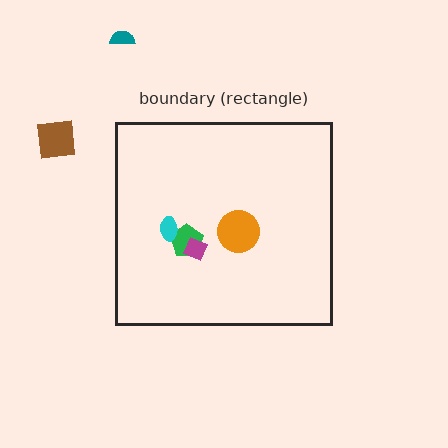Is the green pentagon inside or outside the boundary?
Inside.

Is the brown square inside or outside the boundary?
Outside.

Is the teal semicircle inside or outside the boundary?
Outside.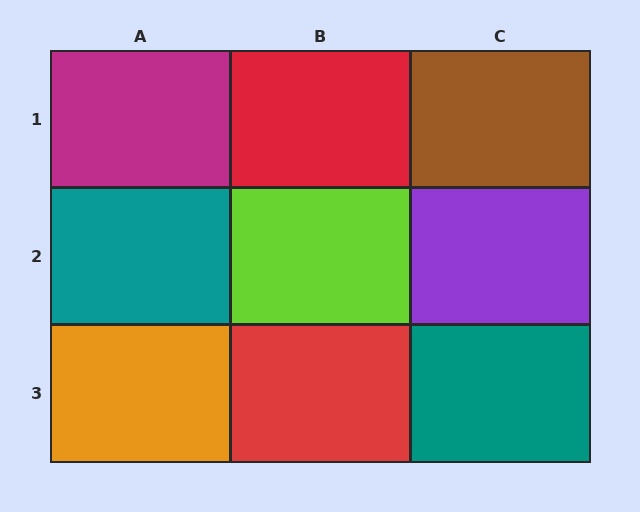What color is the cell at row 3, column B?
Red.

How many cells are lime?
1 cell is lime.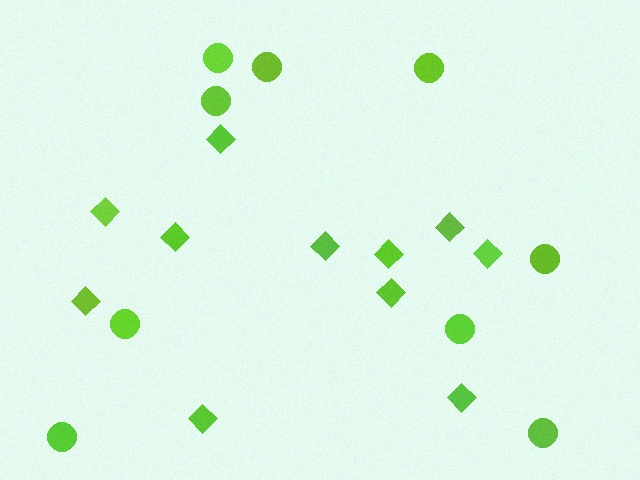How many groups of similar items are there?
There are 2 groups: one group of diamonds (11) and one group of circles (9).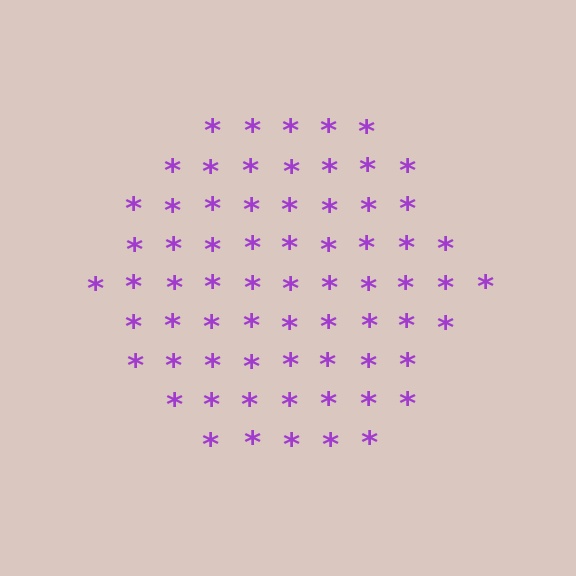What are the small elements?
The small elements are asterisks.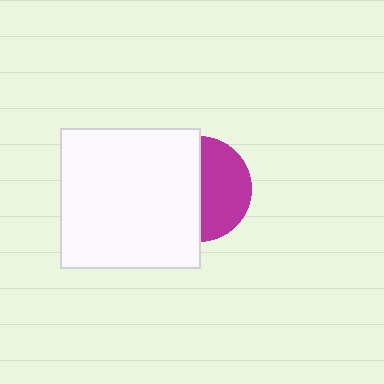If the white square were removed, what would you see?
You would see the complete magenta circle.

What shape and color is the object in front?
The object in front is a white square.